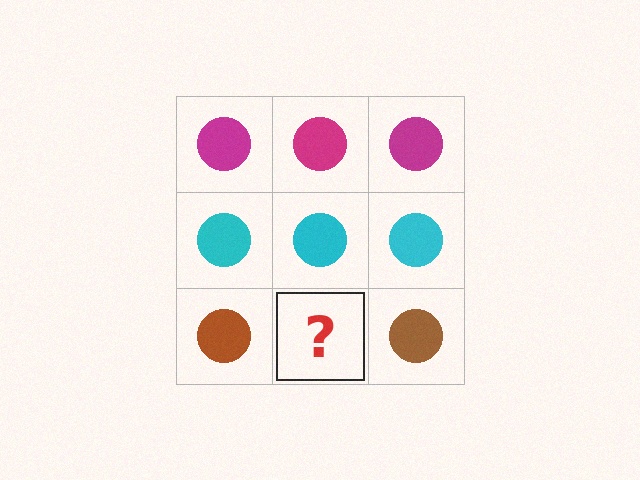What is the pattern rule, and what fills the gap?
The rule is that each row has a consistent color. The gap should be filled with a brown circle.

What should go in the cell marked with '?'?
The missing cell should contain a brown circle.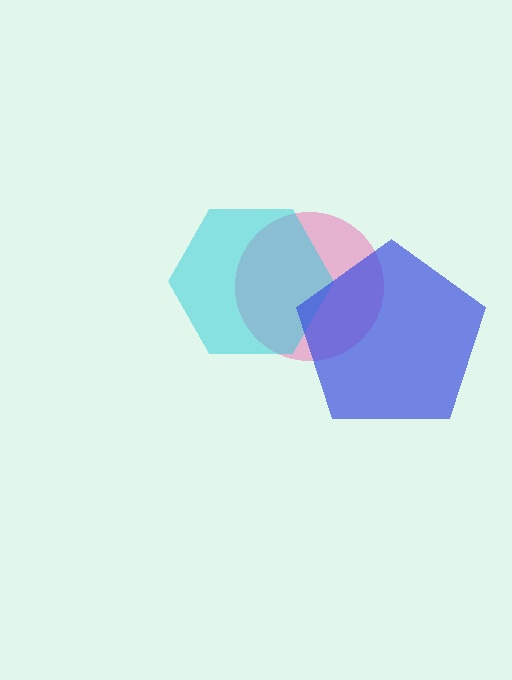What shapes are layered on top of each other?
The layered shapes are: a pink circle, a cyan hexagon, a blue pentagon.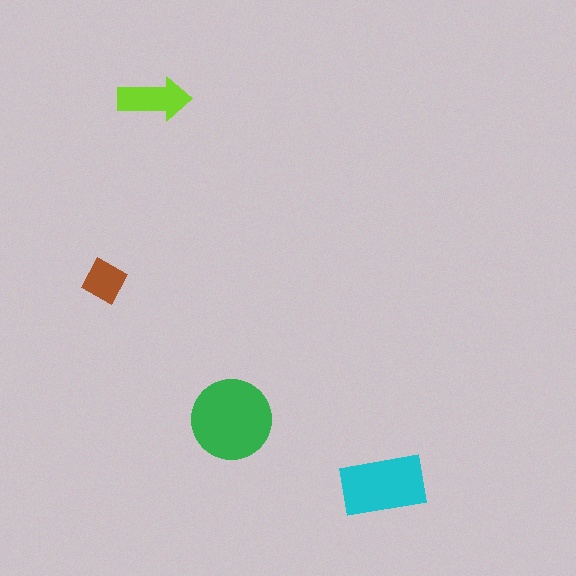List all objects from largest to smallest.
The green circle, the cyan rectangle, the lime arrow, the brown diamond.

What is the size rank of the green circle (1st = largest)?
1st.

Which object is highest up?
The lime arrow is topmost.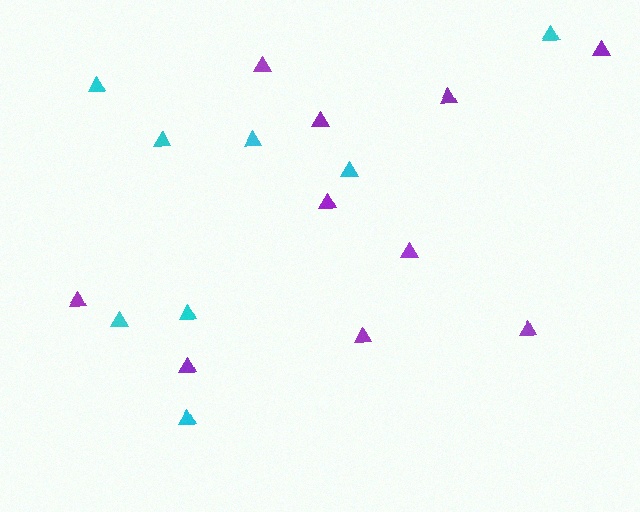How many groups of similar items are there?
There are 2 groups: one group of cyan triangles (8) and one group of purple triangles (10).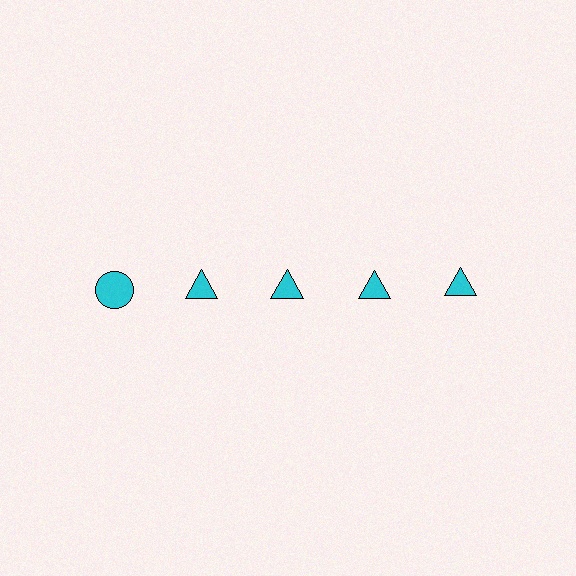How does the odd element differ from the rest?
It has a different shape: circle instead of triangle.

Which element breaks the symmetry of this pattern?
The cyan circle in the top row, leftmost column breaks the symmetry. All other shapes are cyan triangles.